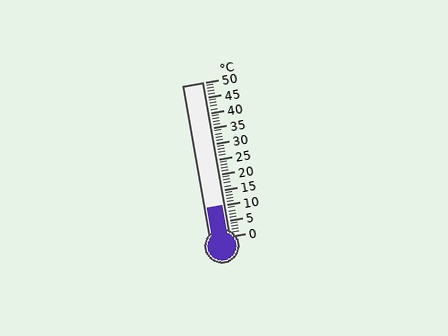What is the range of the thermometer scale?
The thermometer scale ranges from 0°C to 50°C.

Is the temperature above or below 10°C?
The temperature is at 10°C.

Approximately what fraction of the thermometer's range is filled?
The thermometer is filled to approximately 20% of its range.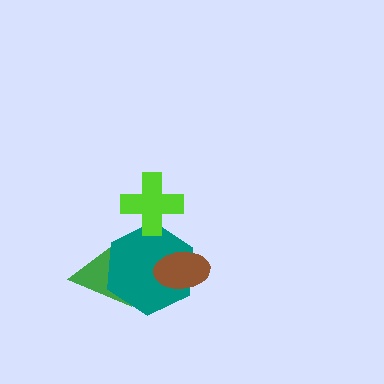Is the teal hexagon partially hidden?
Yes, it is partially covered by another shape.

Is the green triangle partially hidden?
Yes, it is partially covered by another shape.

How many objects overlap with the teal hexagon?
3 objects overlap with the teal hexagon.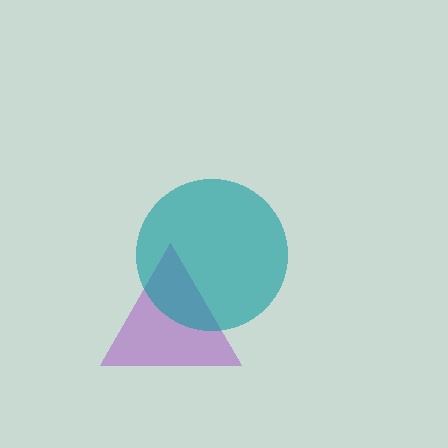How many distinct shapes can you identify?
There are 2 distinct shapes: a purple triangle, a teal circle.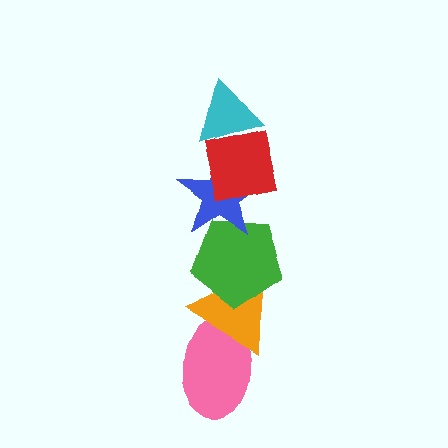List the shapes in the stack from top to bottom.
From top to bottom: the cyan triangle, the red square, the blue star, the green pentagon, the orange triangle, the pink ellipse.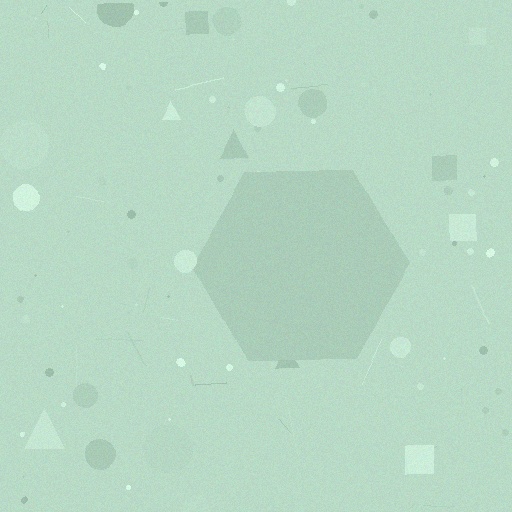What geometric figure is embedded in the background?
A hexagon is embedded in the background.